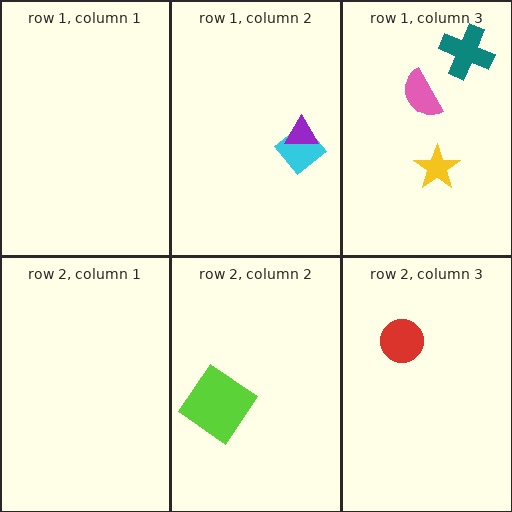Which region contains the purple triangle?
The row 1, column 2 region.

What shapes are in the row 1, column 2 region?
The cyan diamond, the purple triangle.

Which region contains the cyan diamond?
The row 1, column 2 region.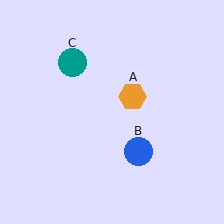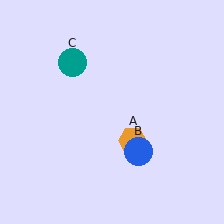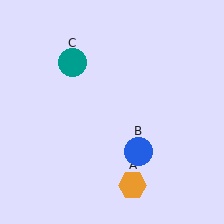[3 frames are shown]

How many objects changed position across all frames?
1 object changed position: orange hexagon (object A).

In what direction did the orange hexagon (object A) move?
The orange hexagon (object A) moved down.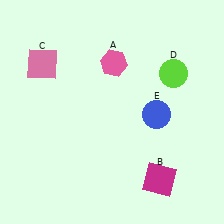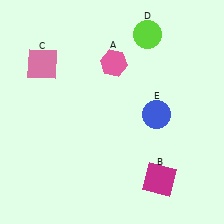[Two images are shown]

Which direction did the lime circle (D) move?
The lime circle (D) moved up.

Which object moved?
The lime circle (D) moved up.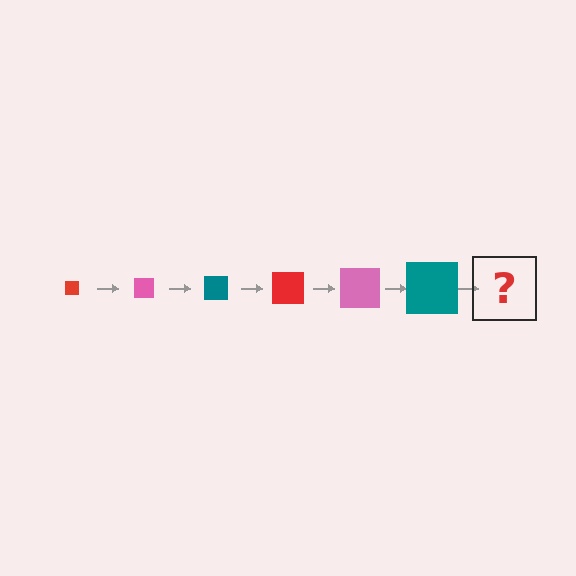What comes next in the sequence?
The next element should be a red square, larger than the previous one.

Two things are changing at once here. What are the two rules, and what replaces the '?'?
The two rules are that the square grows larger each step and the color cycles through red, pink, and teal. The '?' should be a red square, larger than the previous one.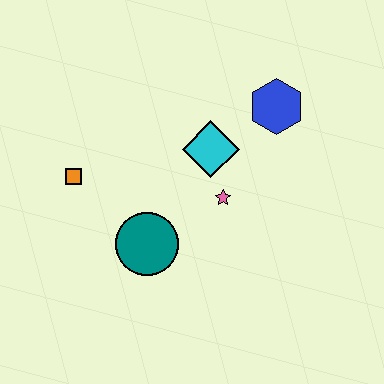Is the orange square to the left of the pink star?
Yes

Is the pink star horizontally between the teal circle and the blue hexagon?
Yes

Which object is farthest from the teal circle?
The blue hexagon is farthest from the teal circle.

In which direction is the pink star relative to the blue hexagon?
The pink star is below the blue hexagon.